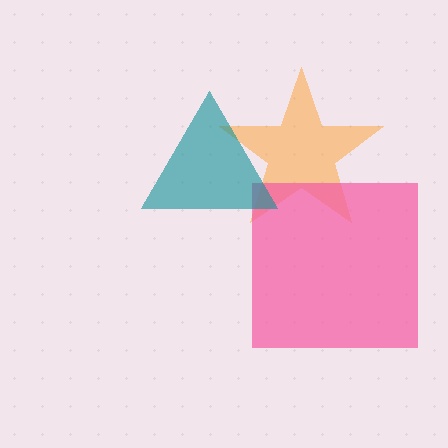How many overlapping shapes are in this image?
There are 3 overlapping shapes in the image.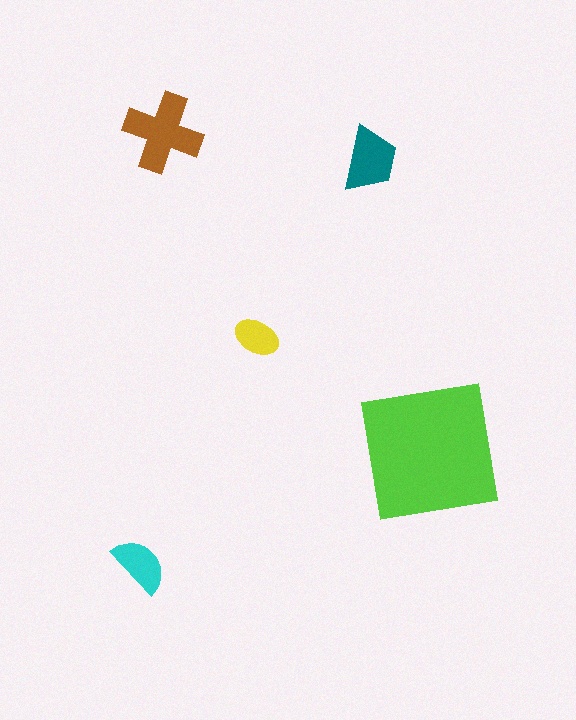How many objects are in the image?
There are 5 objects in the image.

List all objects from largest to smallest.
The lime square, the brown cross, the teal trapezoid, the cyan semicircle, the yellow ellipse.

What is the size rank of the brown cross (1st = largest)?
2nd.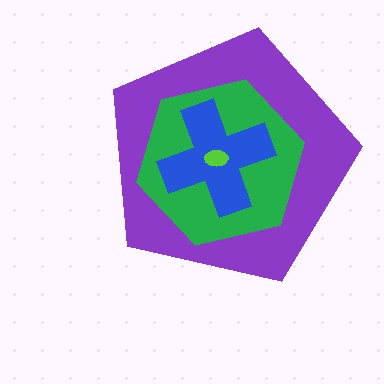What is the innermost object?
The lime ellipse.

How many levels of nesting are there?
4.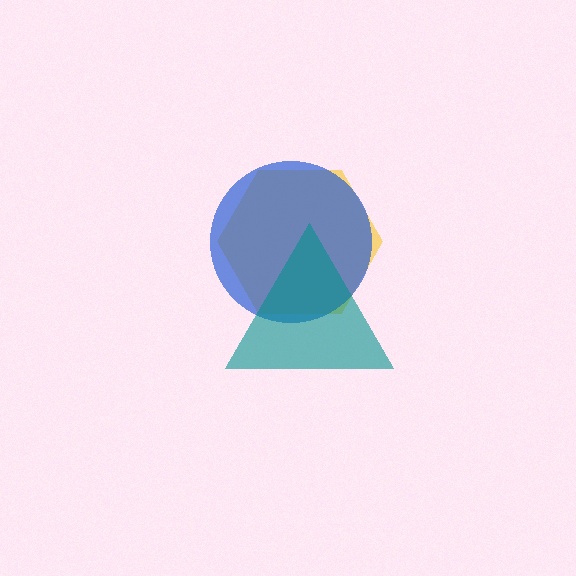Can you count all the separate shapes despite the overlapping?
Yes, there are 3 separate shapes.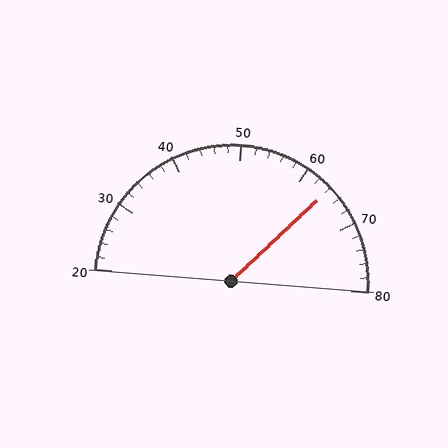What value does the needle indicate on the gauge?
The needle indicates approximately 64.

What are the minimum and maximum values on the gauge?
The gauge ranges from 20 to 80.